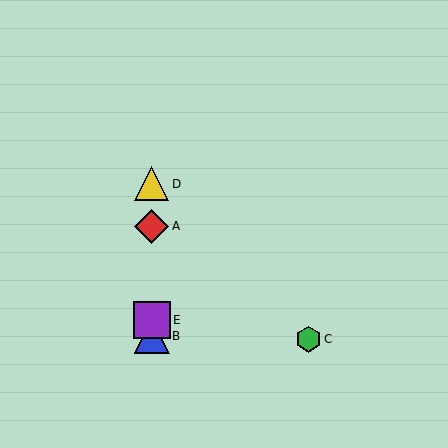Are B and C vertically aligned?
No, B is at x≈152 and C is at x≈308.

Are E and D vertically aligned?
Yes, both are at x≈152.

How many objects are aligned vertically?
4 objects (A, B, D, E) are aligned vertically.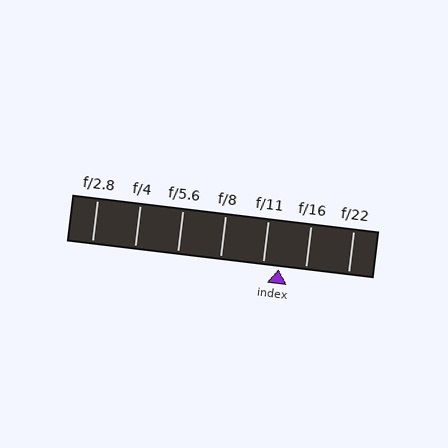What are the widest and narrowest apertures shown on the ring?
The widest aperture shown is f/2.8 and the narrowest is f/22.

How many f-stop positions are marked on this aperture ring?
There are 7 f-stop positions marked.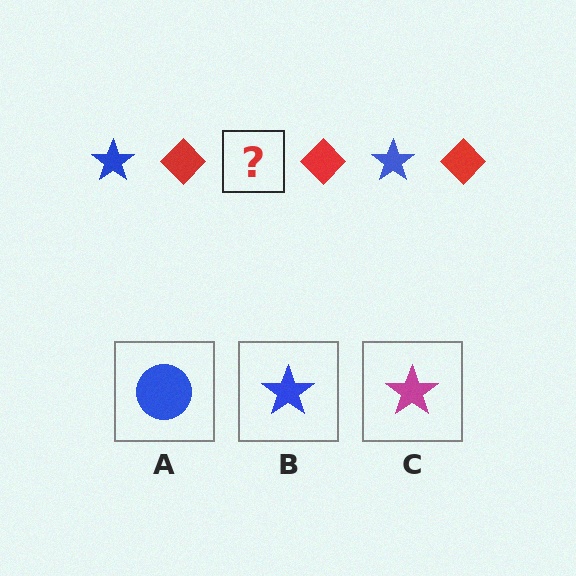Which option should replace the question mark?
Option B.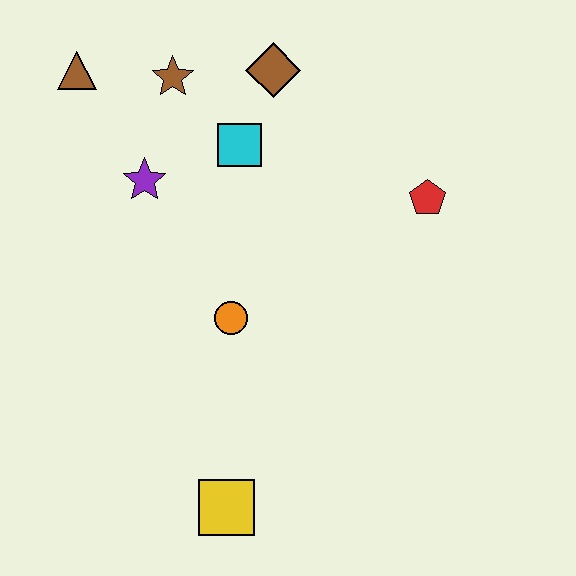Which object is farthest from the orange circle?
The brown triangle is farthest from the orange circle.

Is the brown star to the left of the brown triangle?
No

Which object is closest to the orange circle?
The purple star is closest to the orange circle.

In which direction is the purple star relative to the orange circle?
The purple star is above the orange circle.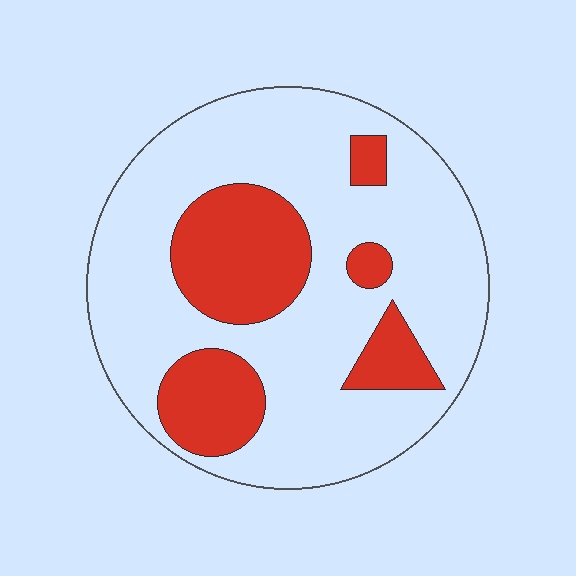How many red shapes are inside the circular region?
5.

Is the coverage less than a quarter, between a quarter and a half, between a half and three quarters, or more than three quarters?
Between a quarter and a half.